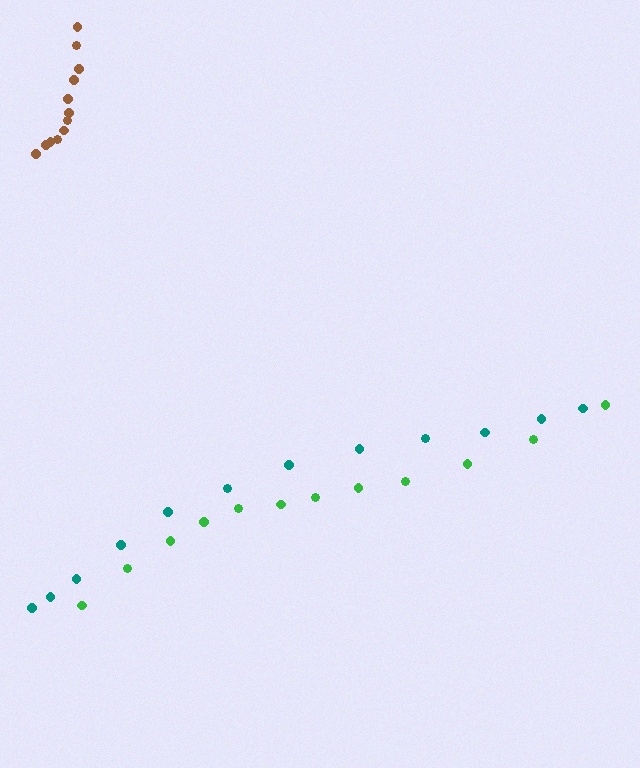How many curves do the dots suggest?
There are 3 distinct paths.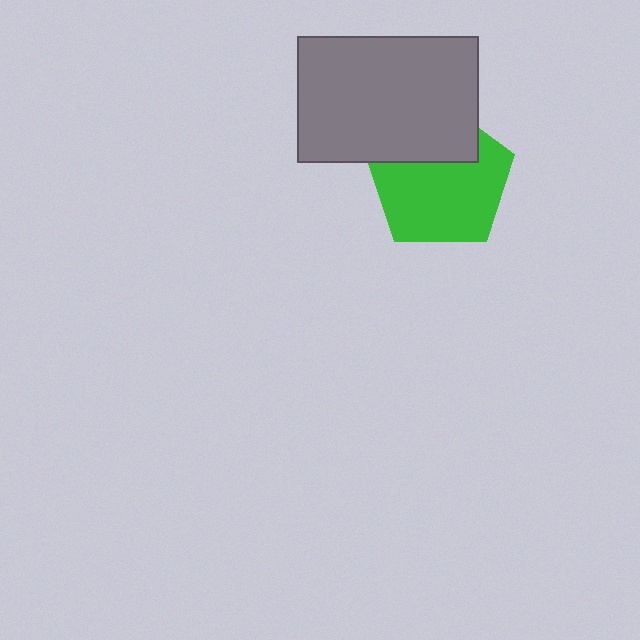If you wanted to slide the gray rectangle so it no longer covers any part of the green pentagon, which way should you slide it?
Slide it up — that is the most direct way to separate the two shapes.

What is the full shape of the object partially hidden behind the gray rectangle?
The partially hidden object is a green pentagon.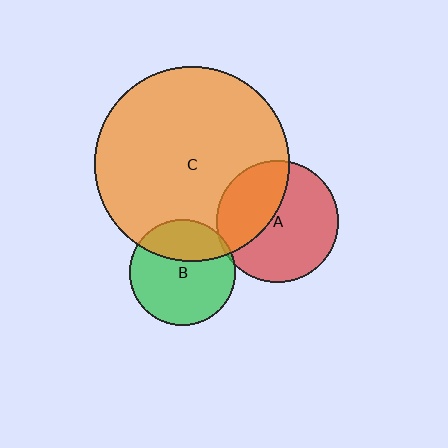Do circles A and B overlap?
Yes.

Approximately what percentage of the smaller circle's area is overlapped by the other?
Approximately 5%.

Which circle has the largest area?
Circle C (orange).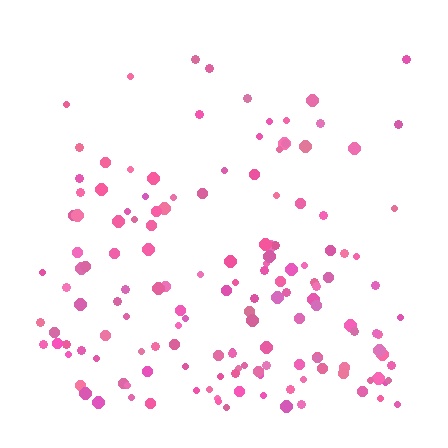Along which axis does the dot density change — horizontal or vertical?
Vertical.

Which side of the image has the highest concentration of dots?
The bottom.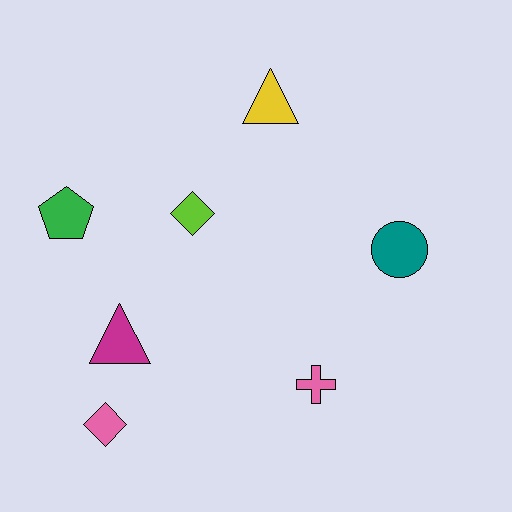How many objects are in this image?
There are 7 objects.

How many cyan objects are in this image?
There are no cyan objects.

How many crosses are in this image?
There is 1 cross.